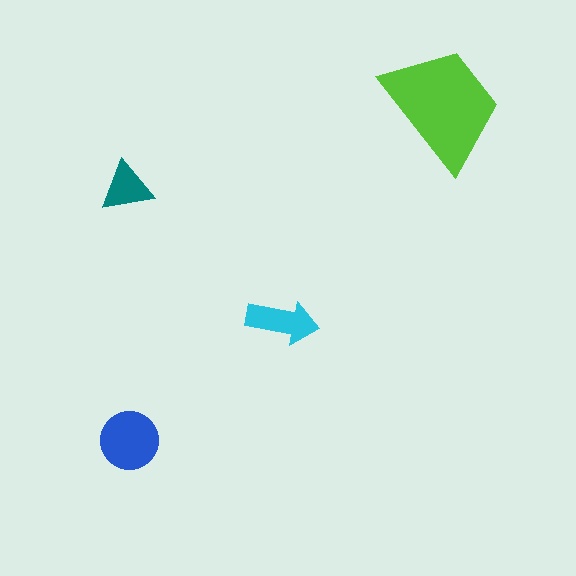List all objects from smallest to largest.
The teal triangle, the cyan arrow, the blue circle, the lime trapezoid.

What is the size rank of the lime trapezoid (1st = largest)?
1st.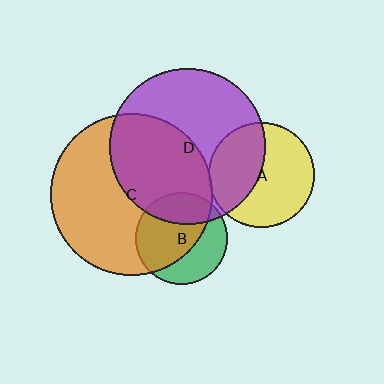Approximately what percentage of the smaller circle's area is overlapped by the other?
Approximately 25%.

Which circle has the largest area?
Circle C (orange).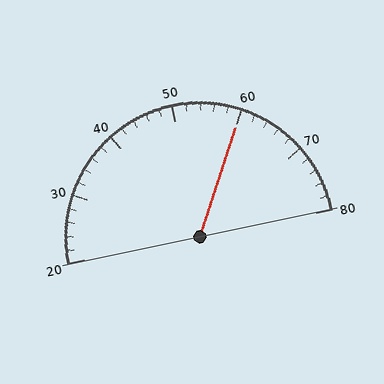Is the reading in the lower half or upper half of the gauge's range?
The reading is in the upper half of the range (20 to 80).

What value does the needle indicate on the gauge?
The needle indicates approximately 60.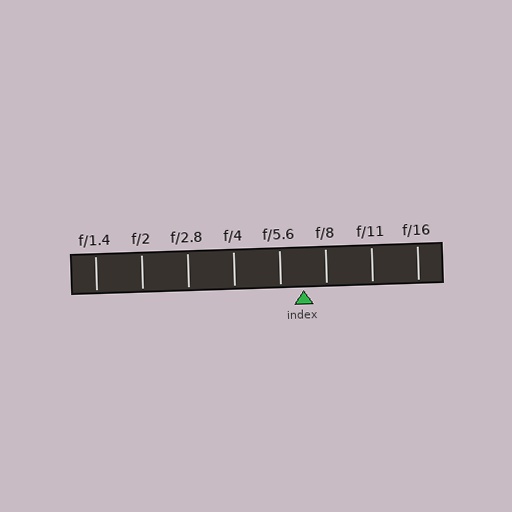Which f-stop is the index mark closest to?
The index mark is closest to f/8.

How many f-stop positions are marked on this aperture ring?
There are 8 f-stop positions marked.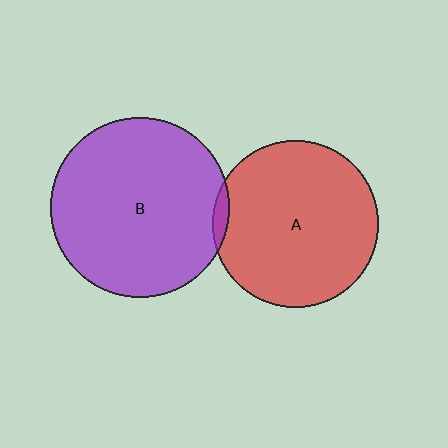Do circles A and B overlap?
Yes.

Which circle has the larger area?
Circle B (purple).